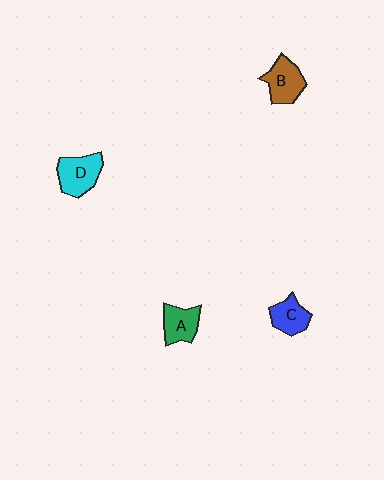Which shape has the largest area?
Shape D (cyan).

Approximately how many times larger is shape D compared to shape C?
Approximately 1.3 times.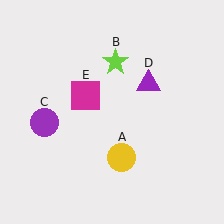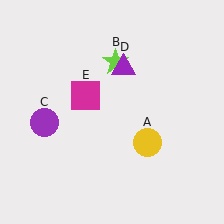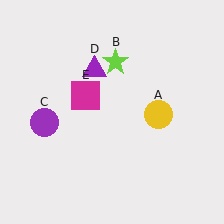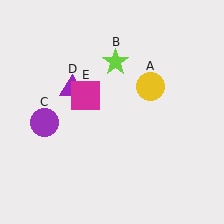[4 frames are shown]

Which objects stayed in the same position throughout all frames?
Lime star (object B) and purple circle (object C) and magenta square (object E) remained stationary.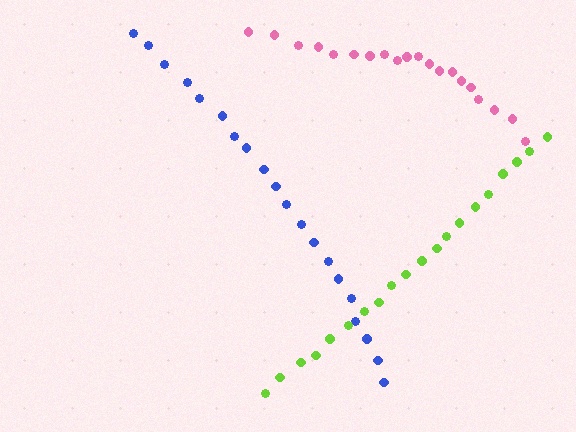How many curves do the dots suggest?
There are 3 distinct paths.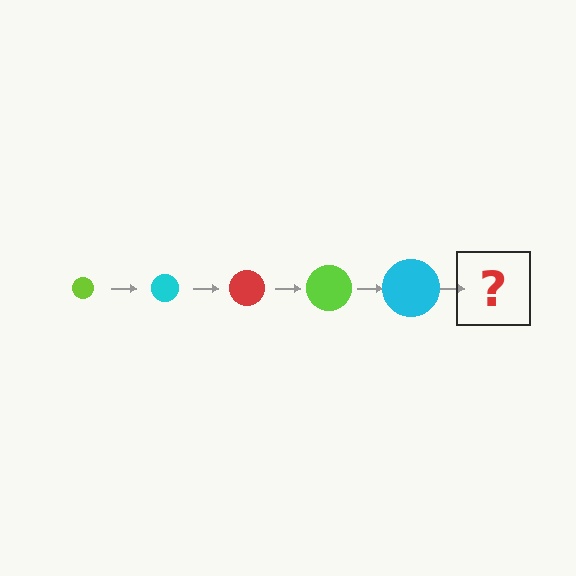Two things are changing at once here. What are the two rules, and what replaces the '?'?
The two rules are that the circle grows larger each step and the color cycles through lime, cyan, and red. The '?' should be a red circle, larger than the previous one.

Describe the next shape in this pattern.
It should be a red circle, larger than the previous one.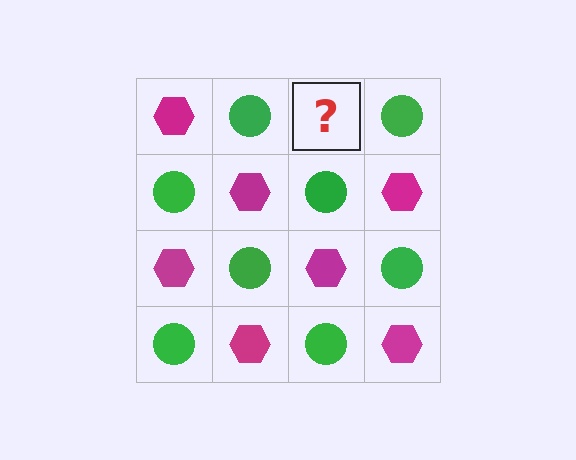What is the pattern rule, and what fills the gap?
The rule is that it alternates magenta hexagon and green circle in a checkerboard pattern. The gap should be filled with a magenta hexagon.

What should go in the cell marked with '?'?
The missing cell should contain a magenta hexagon.